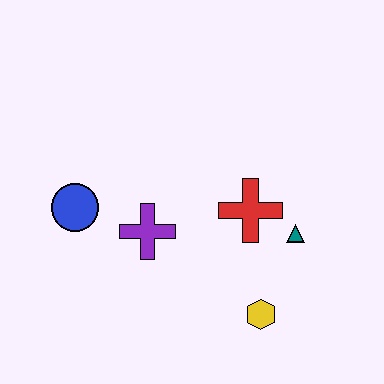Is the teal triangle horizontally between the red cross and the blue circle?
No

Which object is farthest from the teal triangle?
The blue circle is farthest from the teal triangle.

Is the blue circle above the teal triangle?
Yes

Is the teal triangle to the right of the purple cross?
Yes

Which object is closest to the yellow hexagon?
The teal triangle is closest to the yellow hexagon.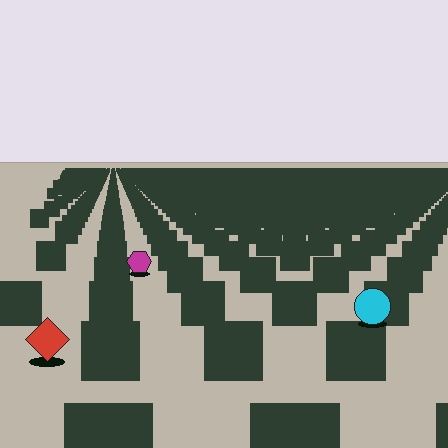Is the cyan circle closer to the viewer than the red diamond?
No. The red diamond is closer — you can tell from the texture gradient: the ground texture is coarser near it.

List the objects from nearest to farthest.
From nearest to farthest: the red diamond, the cyan circle, the magenta hexagon.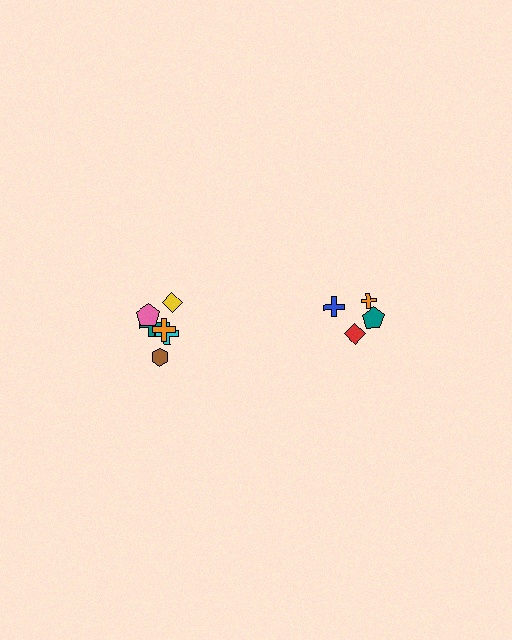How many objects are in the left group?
There are 6 objects.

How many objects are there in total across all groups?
There are 10 objects.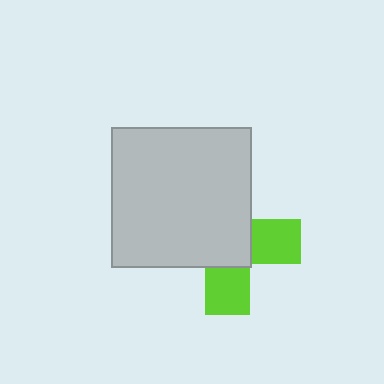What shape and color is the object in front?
The object in front is a light gray square.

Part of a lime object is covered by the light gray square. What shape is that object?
It is a cross.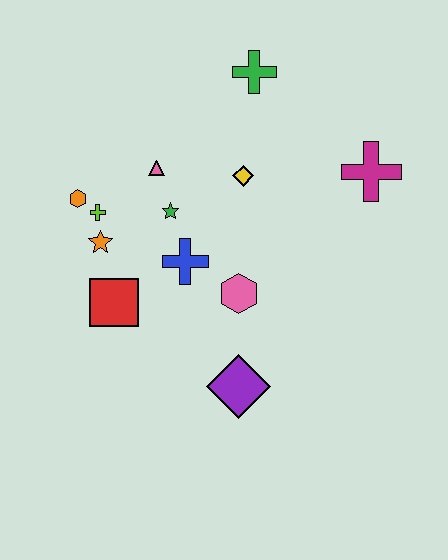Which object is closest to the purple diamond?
The pink hexagon is closest to the purple diamond.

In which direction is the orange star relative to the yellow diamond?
The orange star is to the left of the yellow diamond.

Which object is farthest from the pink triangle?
The purple diamond is farthest from the pink triangle.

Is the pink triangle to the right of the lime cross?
Yes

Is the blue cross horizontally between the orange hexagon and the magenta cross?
Yes